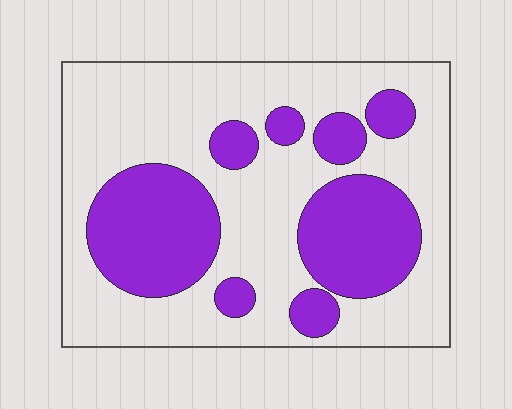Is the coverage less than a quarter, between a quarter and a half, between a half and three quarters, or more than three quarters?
Between a quarter and a half.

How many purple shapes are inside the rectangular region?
8.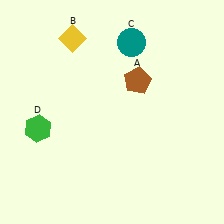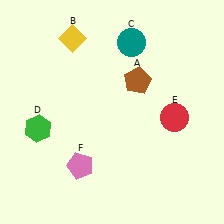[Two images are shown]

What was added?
A red circle (E), a pink pentagon (F) were added in Image 2.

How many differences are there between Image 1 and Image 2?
There are 2 differences between the two images.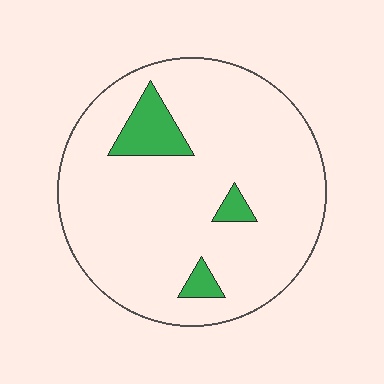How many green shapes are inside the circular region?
3.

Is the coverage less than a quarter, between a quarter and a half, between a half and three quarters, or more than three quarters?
Less than a quarter.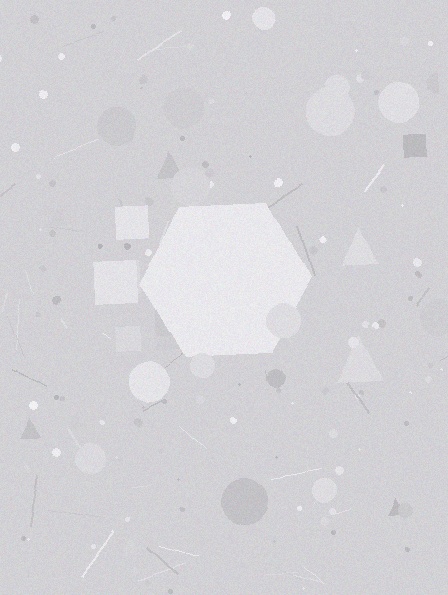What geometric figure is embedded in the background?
A hexagon is embedded in the background.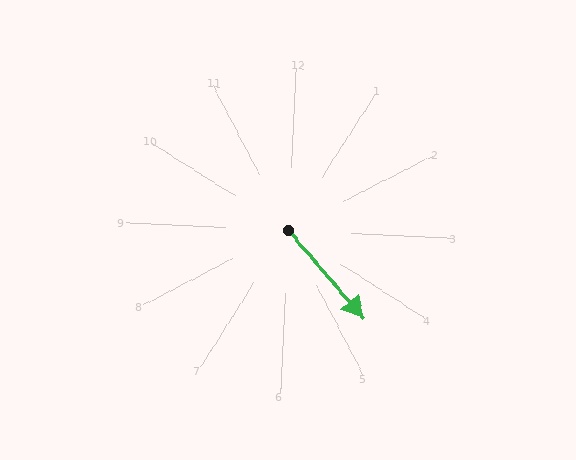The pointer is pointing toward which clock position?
Roughly 5 o'clock.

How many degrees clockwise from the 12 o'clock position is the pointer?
Approximately 137 degrees.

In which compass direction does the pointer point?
Southeast.